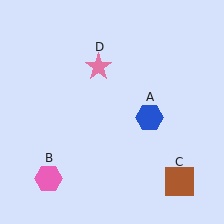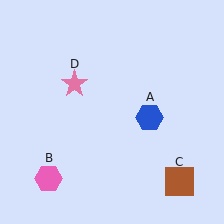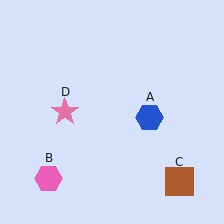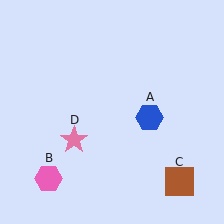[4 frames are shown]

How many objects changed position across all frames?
1 object changed position: pink star (object D).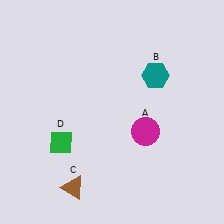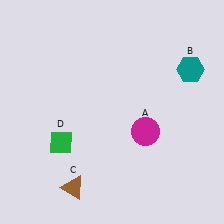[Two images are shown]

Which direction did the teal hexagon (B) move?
The teal hexagon (B) moved right.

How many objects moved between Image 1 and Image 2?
1 object moved between the two images.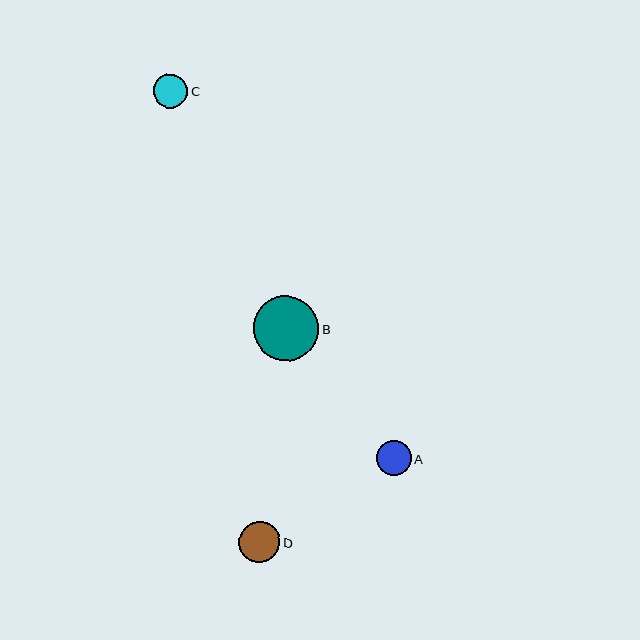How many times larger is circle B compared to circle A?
Circle B is approximately 1.9 times the size of circle A.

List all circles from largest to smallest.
From largest to smallest: B, D, A, C.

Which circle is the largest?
Circle B is the largest with a size of approximately 65 pixels.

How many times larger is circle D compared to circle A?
Circle D is approximately 1.2 times the size of circle A.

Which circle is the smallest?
Circle C is the smallest with a size of approximately 34 pixels.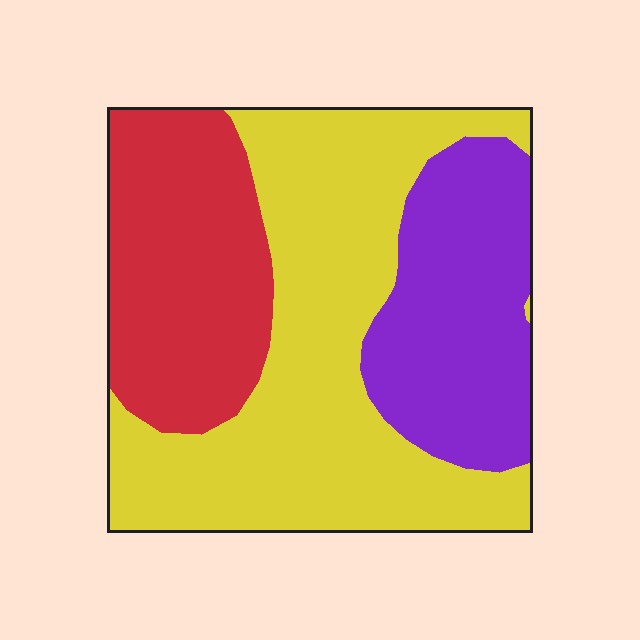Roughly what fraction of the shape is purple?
Purple covers around 25% of the shape.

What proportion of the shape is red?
Red covers roughly 25% of the shape.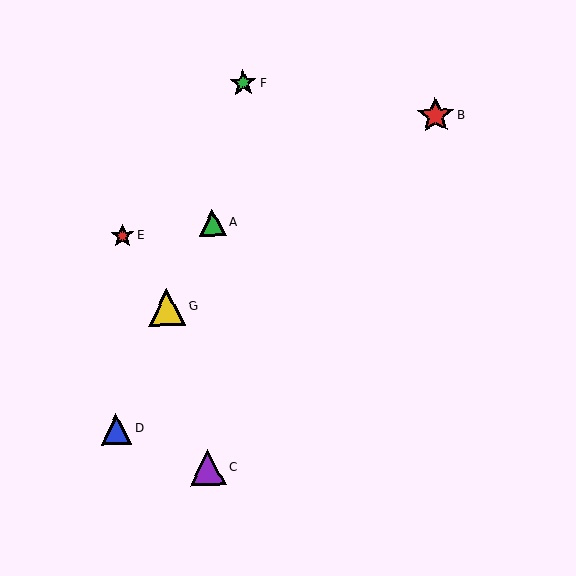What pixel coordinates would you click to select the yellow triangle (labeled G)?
Click at (167, 307) to select the yellow triangle G.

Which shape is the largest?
The yellow triangle (labeled G) is the largest.